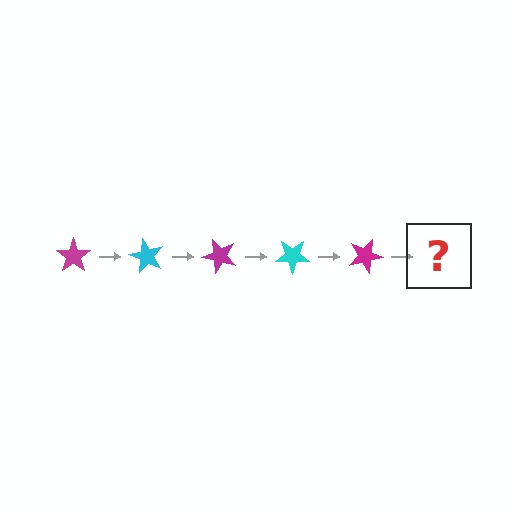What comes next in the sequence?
The next element should be a cyan star, rotated 300 degrees from the start.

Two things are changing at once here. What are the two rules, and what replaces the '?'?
The two rules are that it rotates 60 degrees each step and the color cycles through magenta and cyan. The '?' should be a cyan star, rotated 300 degrees from the start.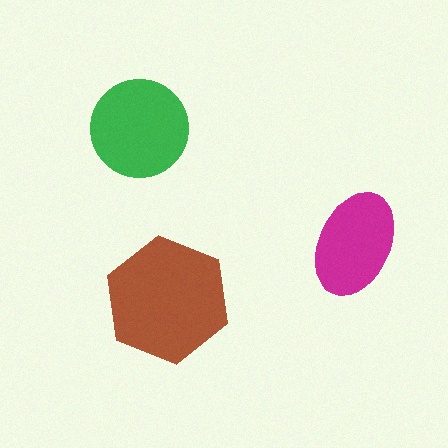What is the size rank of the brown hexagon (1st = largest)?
1st.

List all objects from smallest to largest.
The magenta ellipse, the green circle, the brown hexagon.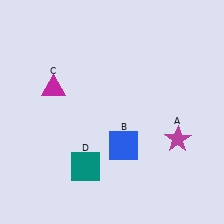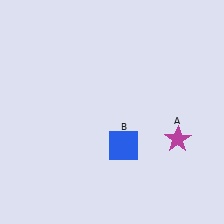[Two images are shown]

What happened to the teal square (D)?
The teal square (D) was removed in Image 2. It was in the bottom-left area of Image 1.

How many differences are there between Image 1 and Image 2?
There are 2 differences between the two images.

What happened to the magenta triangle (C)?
The magenta triangle (C) was removed in Image 2. It was in the top-left area of Image 1.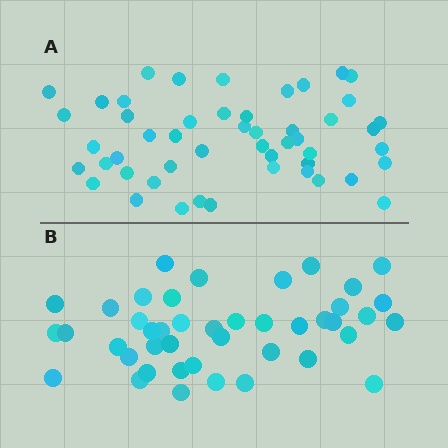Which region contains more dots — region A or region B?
Region A (the top region) has more dots.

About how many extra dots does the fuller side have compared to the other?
Region A has roughly 8 or so more dots than region B.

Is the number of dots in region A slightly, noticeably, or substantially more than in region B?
Region A has only slightly more — the two regions are fairly close. The ratio is roughly 1.2 to 1.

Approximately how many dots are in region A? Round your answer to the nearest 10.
About 50 dots.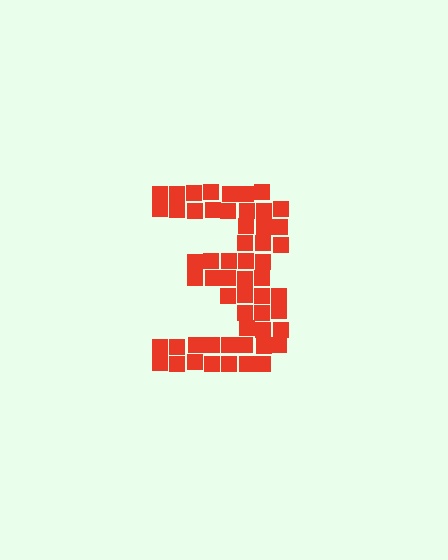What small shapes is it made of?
It is made of small squares.